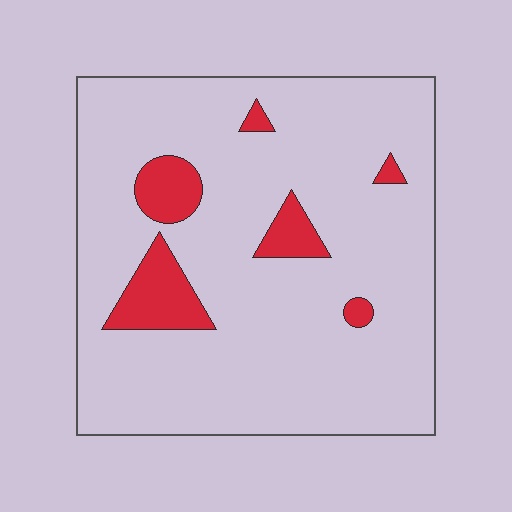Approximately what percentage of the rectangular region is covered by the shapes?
Approximately 10%.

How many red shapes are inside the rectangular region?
6.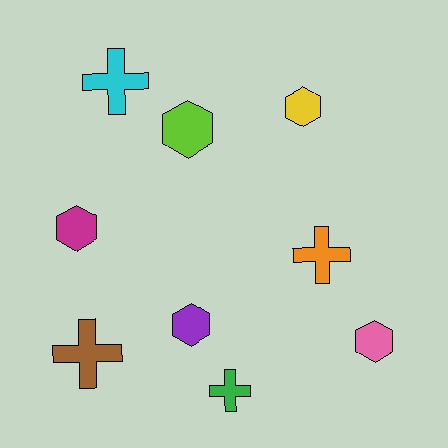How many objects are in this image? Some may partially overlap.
There are 9 objects.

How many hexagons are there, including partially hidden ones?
There are 5 hexagons.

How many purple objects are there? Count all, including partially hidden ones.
There is 1 purple object.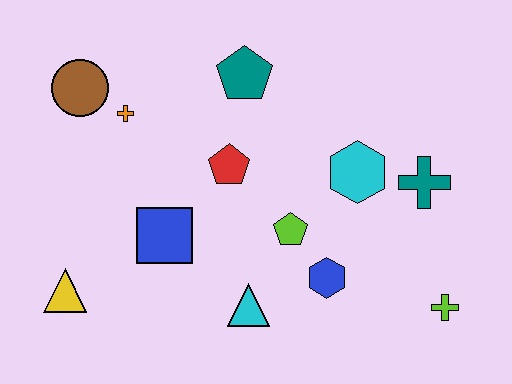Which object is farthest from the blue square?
The lime cross is farthest from the blue square.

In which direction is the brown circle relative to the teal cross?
The brown circle is to the left of the teal cross.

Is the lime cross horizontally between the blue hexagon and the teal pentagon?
No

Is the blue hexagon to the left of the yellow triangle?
No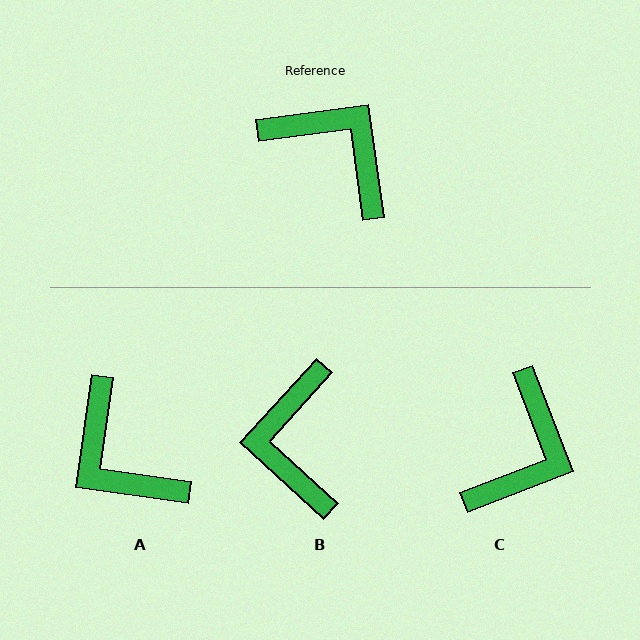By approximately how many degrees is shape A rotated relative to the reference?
Approximately 164 degrees counter-clockwise.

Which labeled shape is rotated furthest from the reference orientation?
A, about 164 degrees away.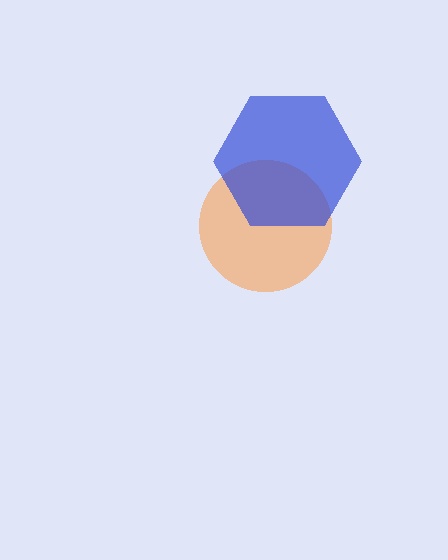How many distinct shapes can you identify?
There are 2 distinct shapes: an orange circle, a blue hexagon.